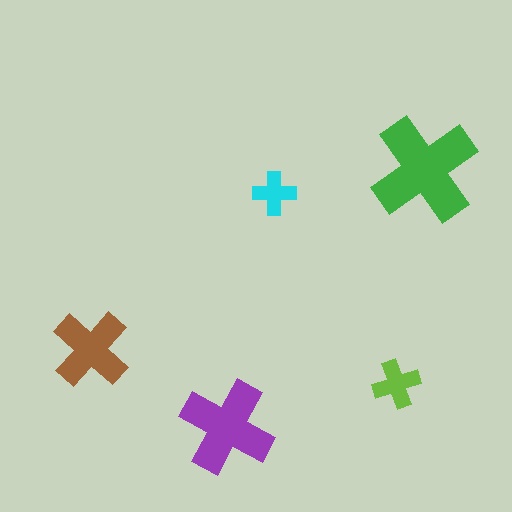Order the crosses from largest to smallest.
the green one, the purple one, the brown one, the lime one, the cyan one.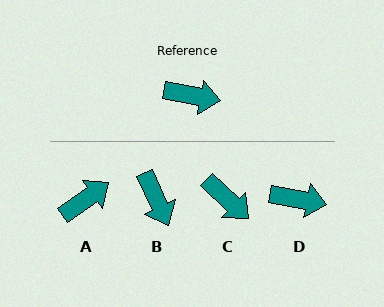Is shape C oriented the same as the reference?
No, it is off by about 33 degrees.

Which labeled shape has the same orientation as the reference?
D.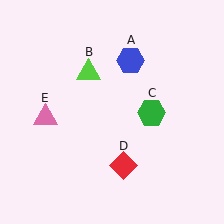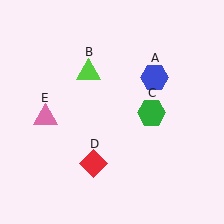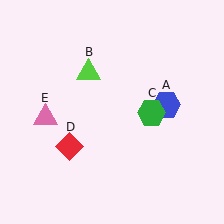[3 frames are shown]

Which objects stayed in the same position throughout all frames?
Lime triangle (object B) and green hexagon (object C) and pink triangle (object E) remained stationary.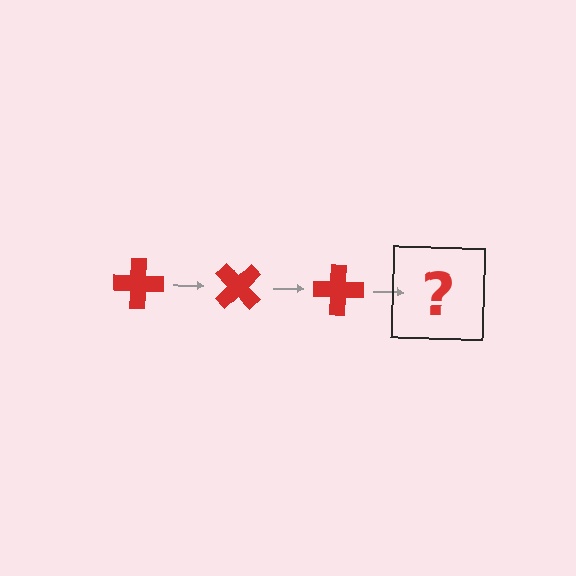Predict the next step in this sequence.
The next step is a red cross rotated 135 degrees.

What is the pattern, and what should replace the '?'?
The pattern is that the cross rotates 45 degrees each step. The '?' should be a red cross rotated 135 degrees.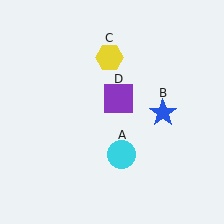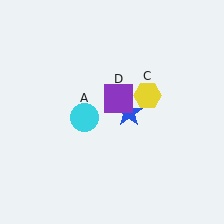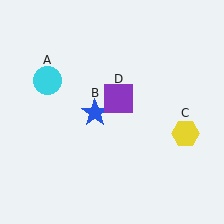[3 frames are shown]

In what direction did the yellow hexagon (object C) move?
The yellow hexagon (object C) moved down and to the right.